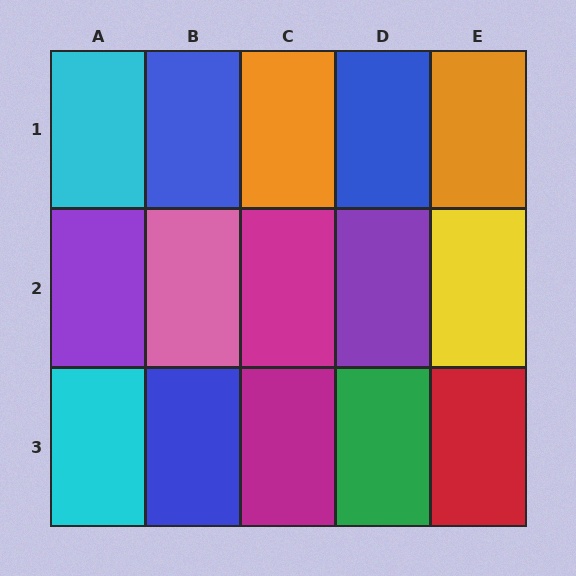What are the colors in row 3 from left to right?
Cyan, blue, magenta, green, red.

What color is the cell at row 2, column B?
Pink.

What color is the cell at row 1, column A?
Cyan.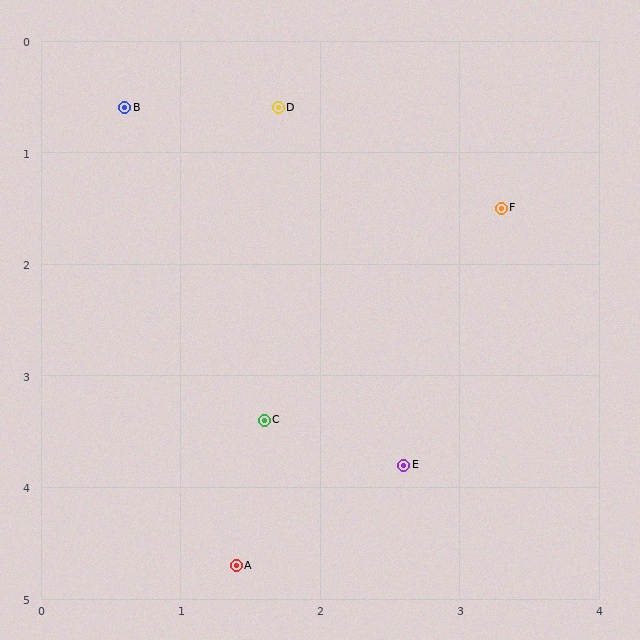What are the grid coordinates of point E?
Point E is at approximately (2.6, 3.8).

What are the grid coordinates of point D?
Point D is at approximately (1.7, 0.6).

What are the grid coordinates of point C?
Point C is at approximately (1.6, 3.4).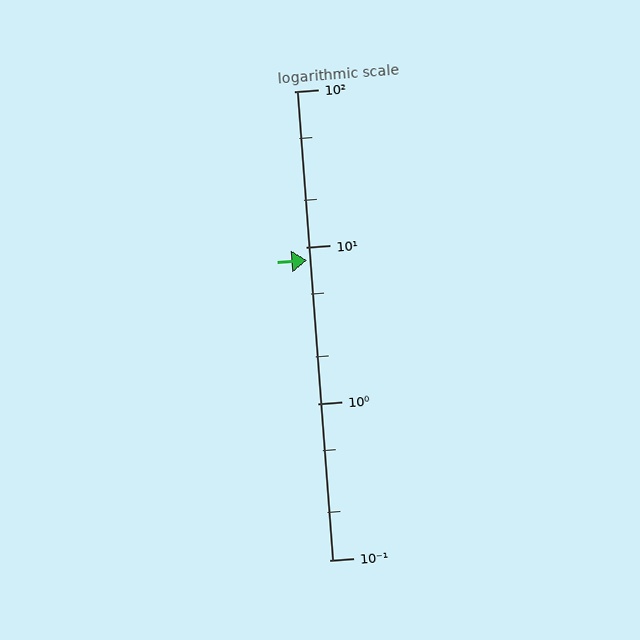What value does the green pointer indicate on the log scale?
The pointer indicates approximately 8.3.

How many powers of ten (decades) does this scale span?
The scale spans 3 decades, from 0.1 to 100.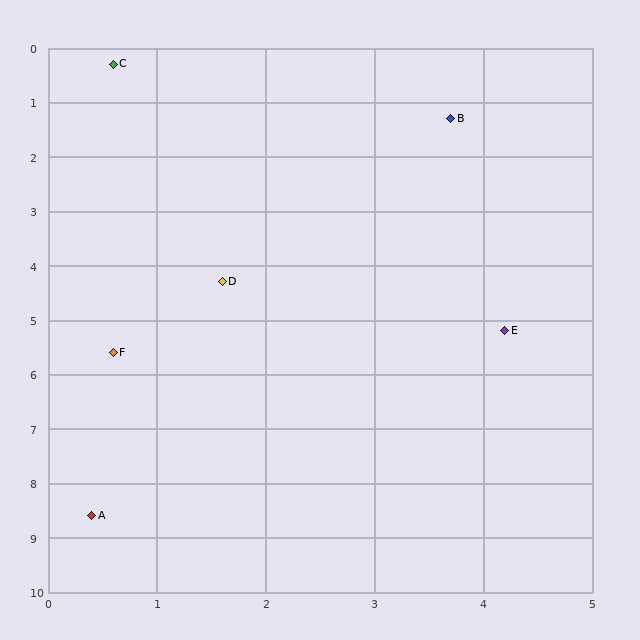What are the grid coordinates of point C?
Point C is at approximately (0.6, 0.3).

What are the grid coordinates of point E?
Point E is at approximately (4.2, 5.2).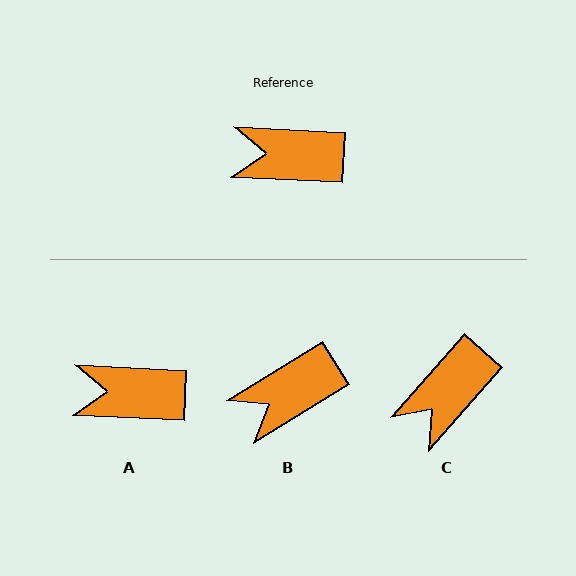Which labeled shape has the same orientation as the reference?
A.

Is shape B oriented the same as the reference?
No, it is off by about 34 degrees.